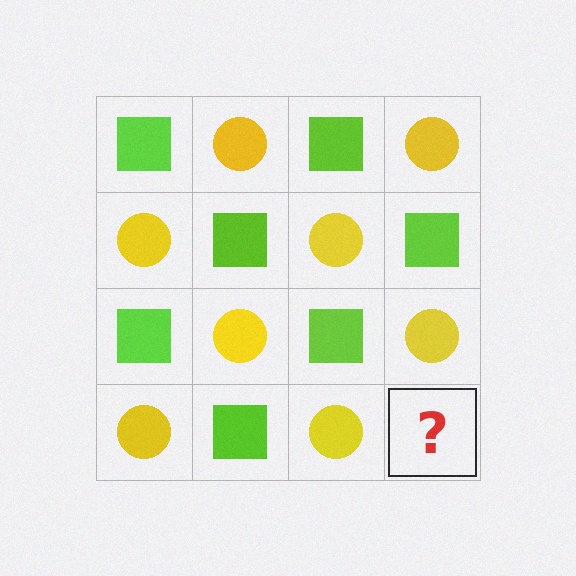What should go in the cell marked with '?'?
The missing cell should contain a lime square.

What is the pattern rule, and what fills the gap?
The rule is that it alternates lime square and yellow circle in a checkerboard pattern. The gap should be filled with a lime square.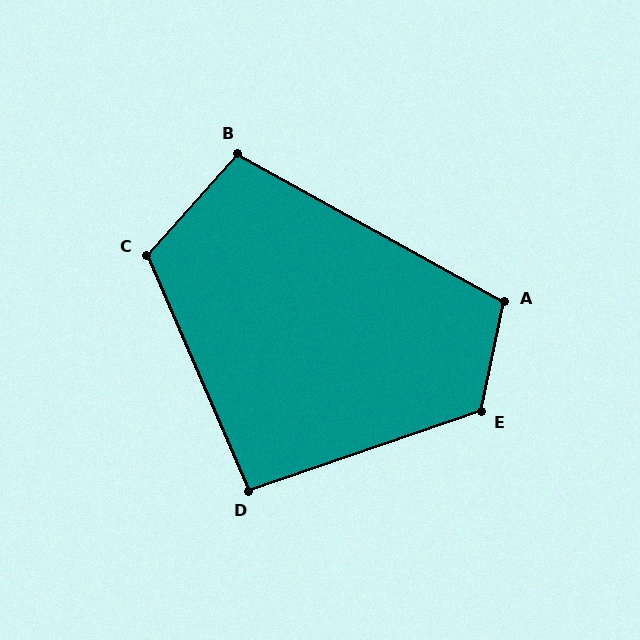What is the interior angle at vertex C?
Approximately 114 degrees (obtuse).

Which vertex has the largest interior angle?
E, at approximately 121 degrees.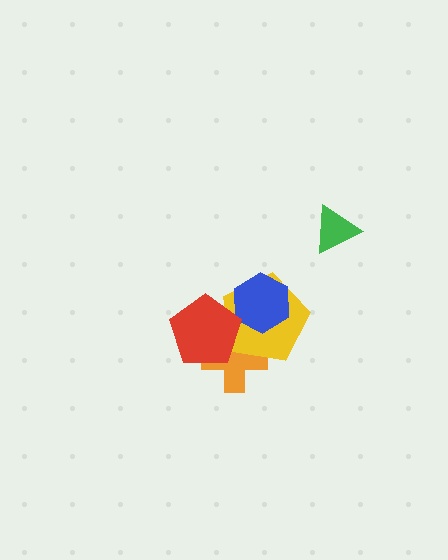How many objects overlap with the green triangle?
0 objects overlap with the green triangle.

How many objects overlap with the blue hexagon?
1 object overlaps with the blue hexagon.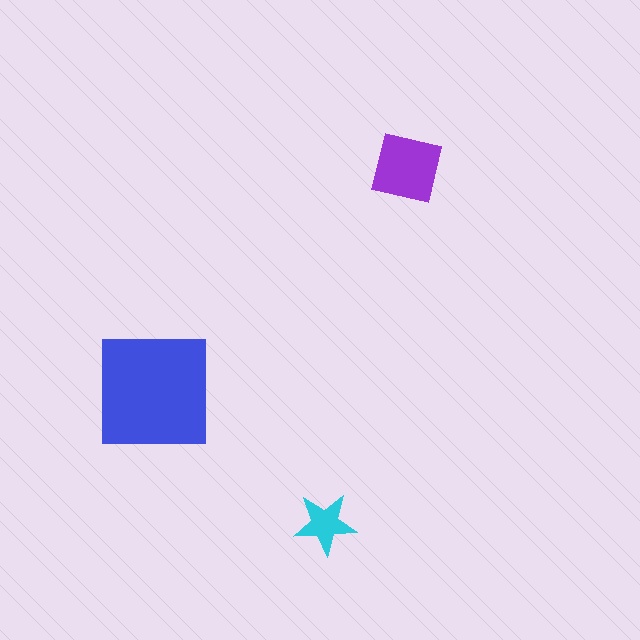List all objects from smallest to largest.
The cyan star, the purple square, the blue square.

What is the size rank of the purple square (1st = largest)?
2nd.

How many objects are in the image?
There are 3 objects in the image.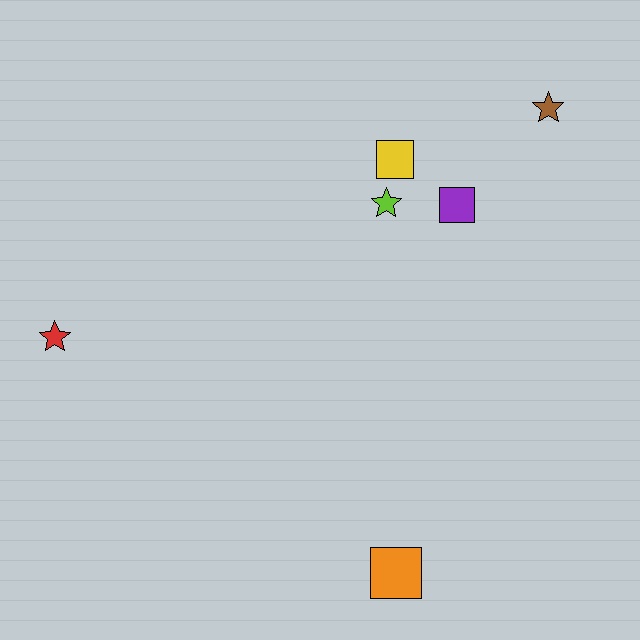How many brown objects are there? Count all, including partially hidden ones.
There is 1 brown object.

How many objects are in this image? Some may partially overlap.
There are 6 objects.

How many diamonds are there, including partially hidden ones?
There are no diamonds.